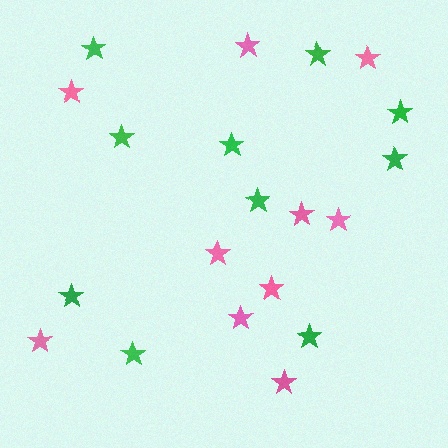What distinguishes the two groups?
There are 2 groups: one group of green stars (10) and one group of pink stars (10).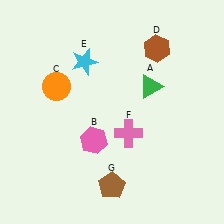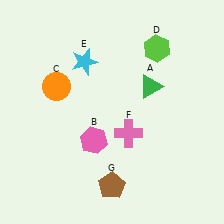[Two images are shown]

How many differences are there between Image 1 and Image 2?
There is 1 difference between the two images.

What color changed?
The hexagon (D) changed from brown in Image 1 to lime in Image 2.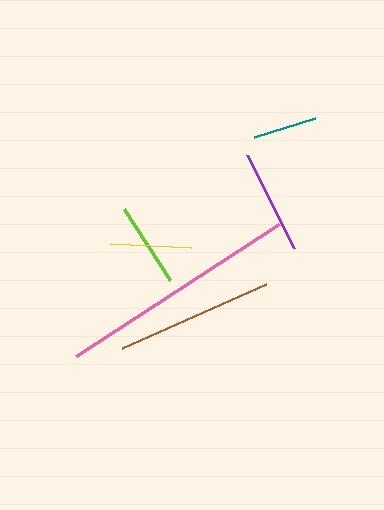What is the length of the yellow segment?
The yellow segment is approximately 82 pixels long.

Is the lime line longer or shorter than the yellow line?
The lime line is longer than the yellow line.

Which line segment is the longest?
The pink line is the longest at approximately 242 pixels.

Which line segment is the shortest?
The teal line is the shortest at approximately 64 pixels.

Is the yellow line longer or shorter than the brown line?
The brown line is longer than the yellow line.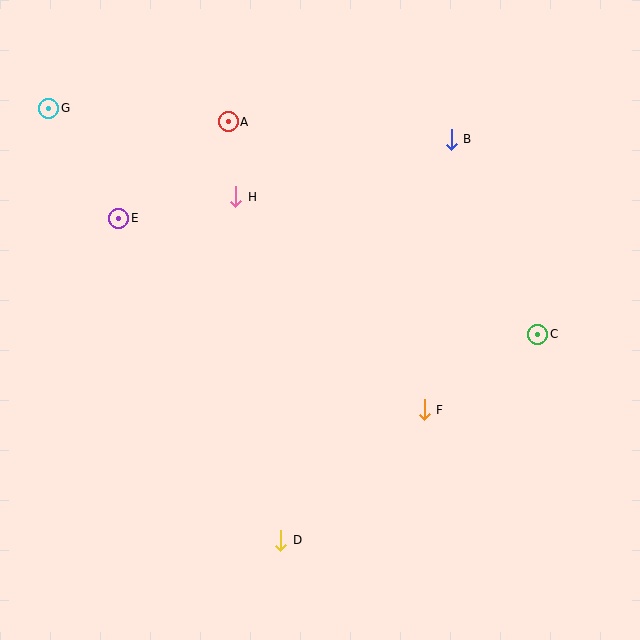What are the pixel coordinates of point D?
Point D is at (281, 540).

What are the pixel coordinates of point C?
Point C is at (538, 334).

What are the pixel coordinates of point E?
Point E is at (119, 218).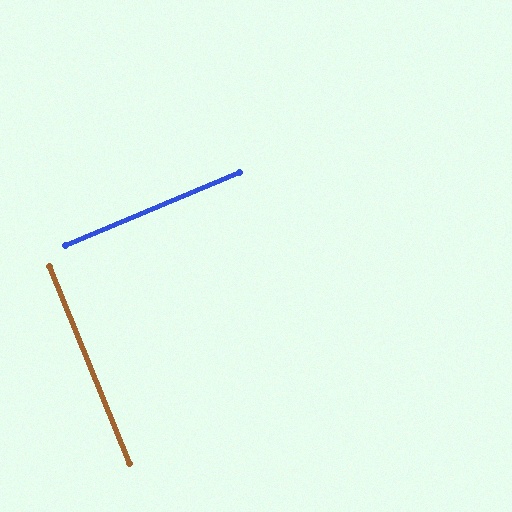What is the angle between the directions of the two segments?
Approximately 90 degrees.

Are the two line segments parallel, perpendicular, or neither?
Perpendicular — they meet at approximately 90°.